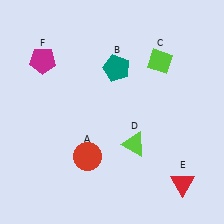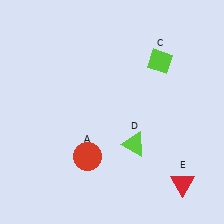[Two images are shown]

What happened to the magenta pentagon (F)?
The magenta pentagon (F) was removed in Image 2. It was in the top-left area of Image 1.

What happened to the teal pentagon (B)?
The teal pentagon (B) was removed in Image 2. It was in the top-right area of Image 1.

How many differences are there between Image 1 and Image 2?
There are 2 differences between the two images.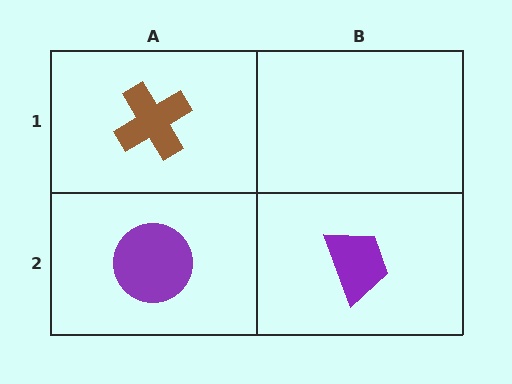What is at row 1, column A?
A brown cross.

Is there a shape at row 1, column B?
No, that cell is empty.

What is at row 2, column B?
A purple trapezoid.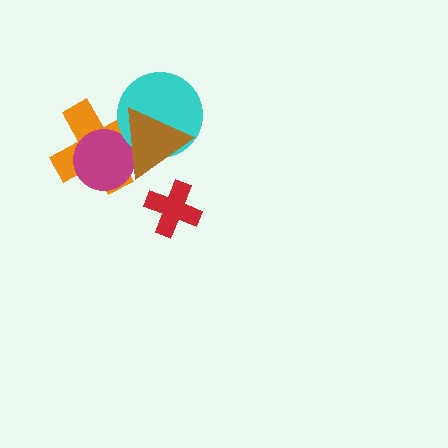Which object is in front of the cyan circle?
The brown triangle is in front of the cyan circle.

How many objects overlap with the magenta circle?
2 objects overlap with the magenta circle.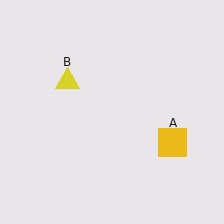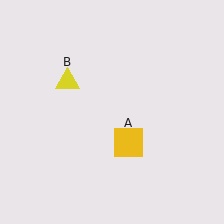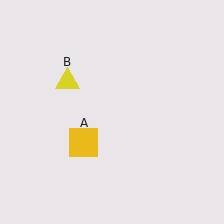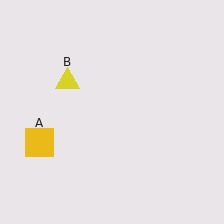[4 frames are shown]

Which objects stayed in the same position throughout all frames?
Yellow triangle (object B) remained stationary.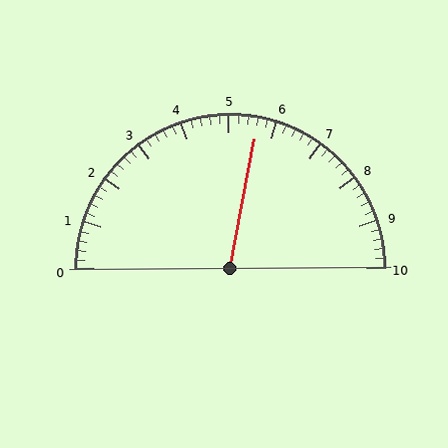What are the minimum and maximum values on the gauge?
The gauge ranges from 0 to 10.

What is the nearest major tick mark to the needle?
The nearest major tick mark is 6.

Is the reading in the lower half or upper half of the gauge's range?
The reading is in the upper half of the range (0 to 10).